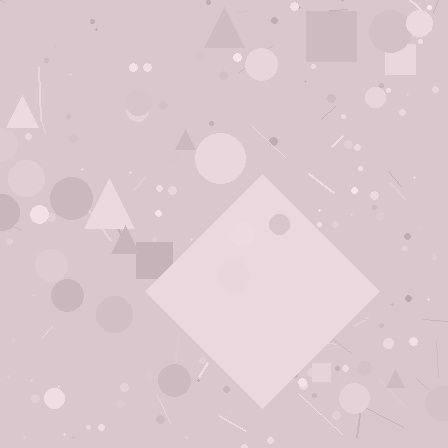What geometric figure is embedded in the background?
A diamond is embedded in the background.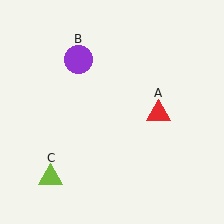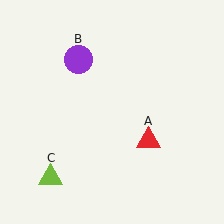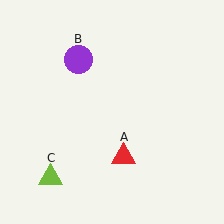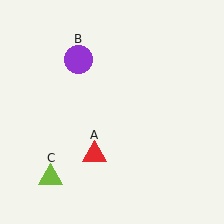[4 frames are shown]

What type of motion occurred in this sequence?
The red triangle (object A) rotated clockwise around the center of the scene.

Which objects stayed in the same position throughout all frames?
Purple circle (object B) and lime triangle (object C) remained stationary.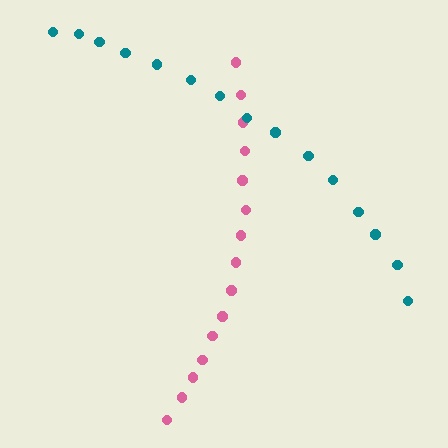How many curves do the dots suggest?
There are 2 distinct paths.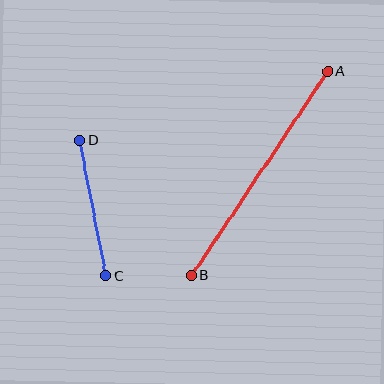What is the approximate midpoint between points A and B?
The midpoint is at approximately (260, 173) pixels.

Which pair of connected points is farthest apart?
Points A and B are farthest apart.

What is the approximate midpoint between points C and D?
The midpoint is at approximately (93, 208) pixels.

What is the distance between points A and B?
The distance is approximately 246 pixels.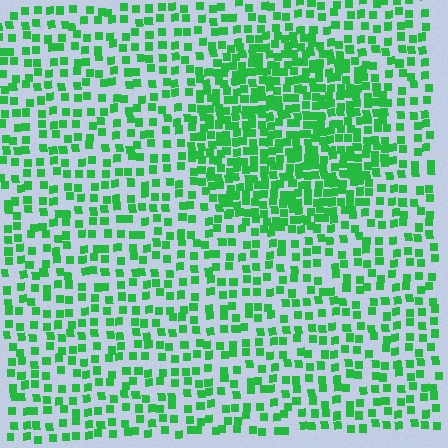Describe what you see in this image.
The image contains small green elements arranged at two different densities. A circle-shaped region is visible where the elements are more densely packed than the surrounding area.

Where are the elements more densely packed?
The elements are more densely packed inside the circle boundary.